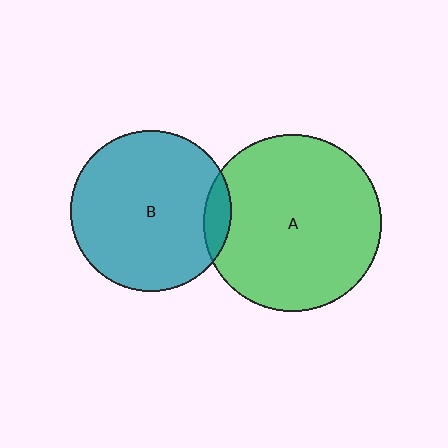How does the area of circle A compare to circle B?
Approximately 1.2 times.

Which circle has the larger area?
Circle A (green).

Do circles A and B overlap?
Yes.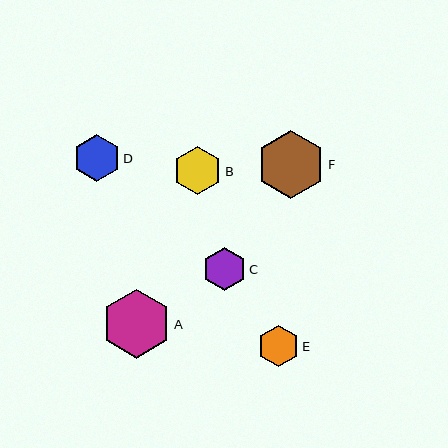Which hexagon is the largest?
Hexagon A is the largest with a size of approximately 69 pixels.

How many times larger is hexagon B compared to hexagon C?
Hexagon B is approximately 1.1 times the size of hexagon C.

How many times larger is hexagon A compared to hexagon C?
Hexagon A is approximately 1.6 times the size of hexagon C.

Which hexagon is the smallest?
Hexagon E is the smallest with a size of approximately 41 pixels.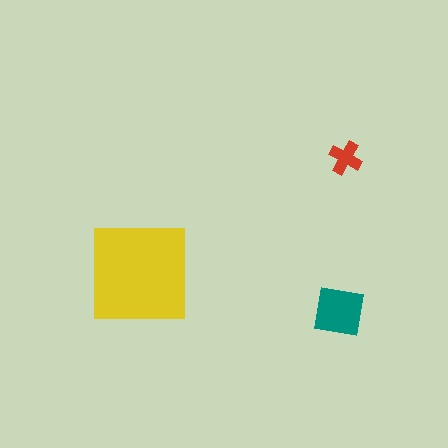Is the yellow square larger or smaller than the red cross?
Larger.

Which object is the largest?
The yellow square.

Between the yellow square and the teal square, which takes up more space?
The yellow square.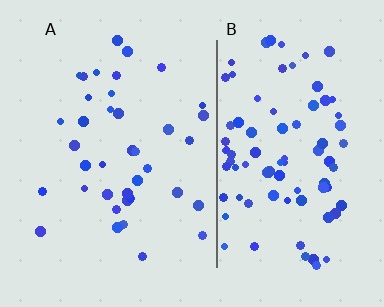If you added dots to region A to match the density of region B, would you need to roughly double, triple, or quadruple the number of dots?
Approximately double.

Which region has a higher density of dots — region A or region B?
B (the right).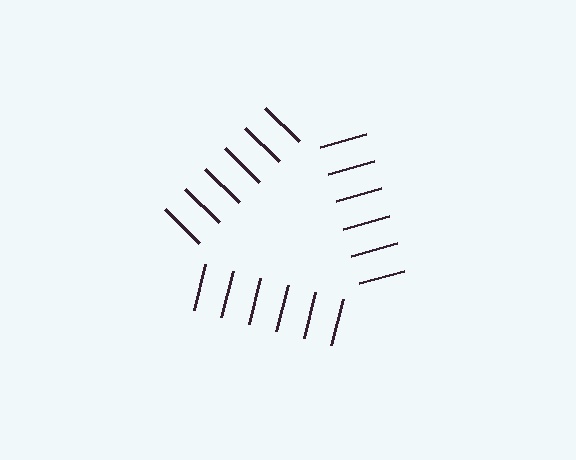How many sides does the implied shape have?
3 sides — the line-ends trace a triangle.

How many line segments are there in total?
18 — 6 along each of the 3 edges.